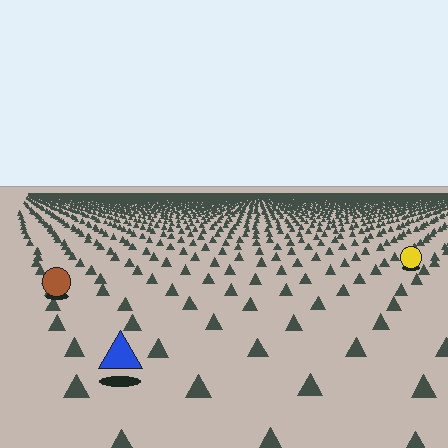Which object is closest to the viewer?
The blue triangle is closest. The texture marks near it are larger and more spread out.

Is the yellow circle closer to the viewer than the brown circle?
No. The brown circle is closer — you can tell from the texture gradient: the ground texture is coarser near it.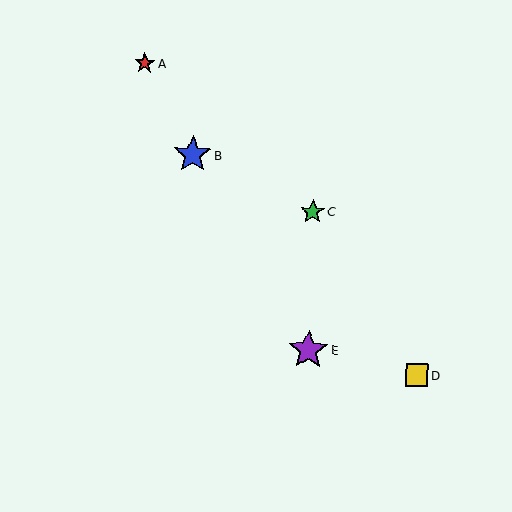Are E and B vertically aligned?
No, E is at x≈308 and B is at x≈193.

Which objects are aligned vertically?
Objects C, E are aligned vertically.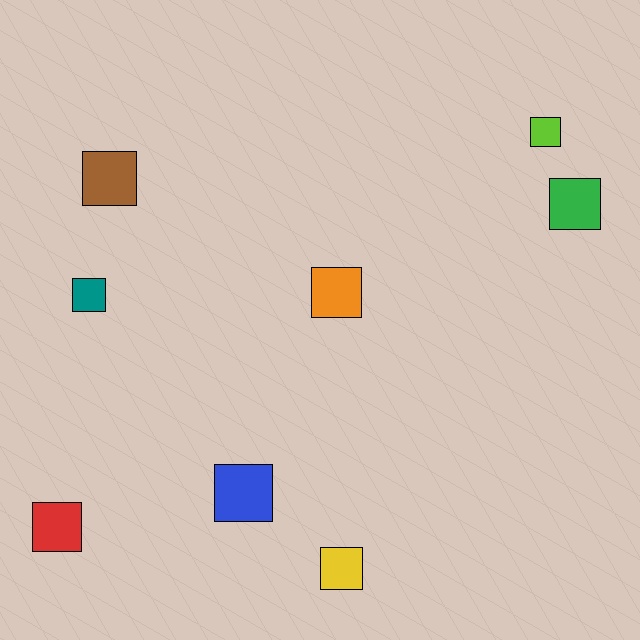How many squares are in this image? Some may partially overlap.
There are 8 squares.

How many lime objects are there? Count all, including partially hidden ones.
There is 1 lime object.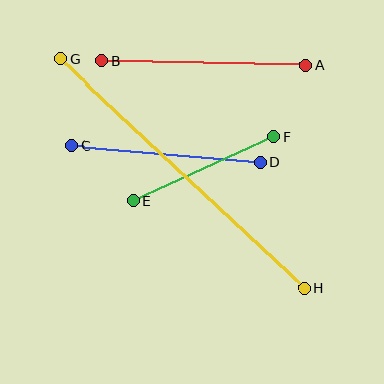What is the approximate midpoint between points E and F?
The midpoint is at approximately (204, 169) pixels.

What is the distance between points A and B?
The distance is approximately 204 pixels.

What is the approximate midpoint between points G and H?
The midpoint is at approximately (182, 173) pixels.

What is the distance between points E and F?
The distance is approximately 154 pixels.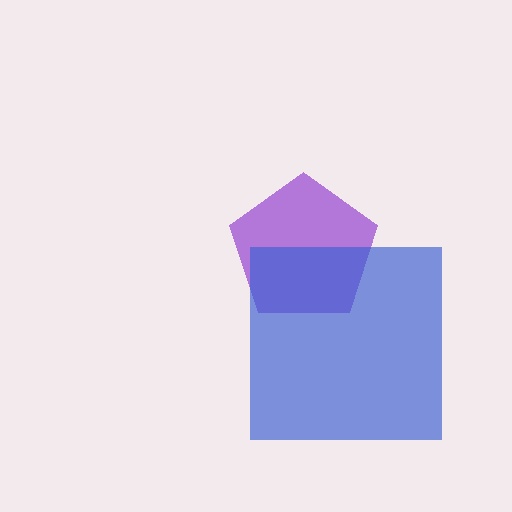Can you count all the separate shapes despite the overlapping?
Yes, there are 2 separate shapes.